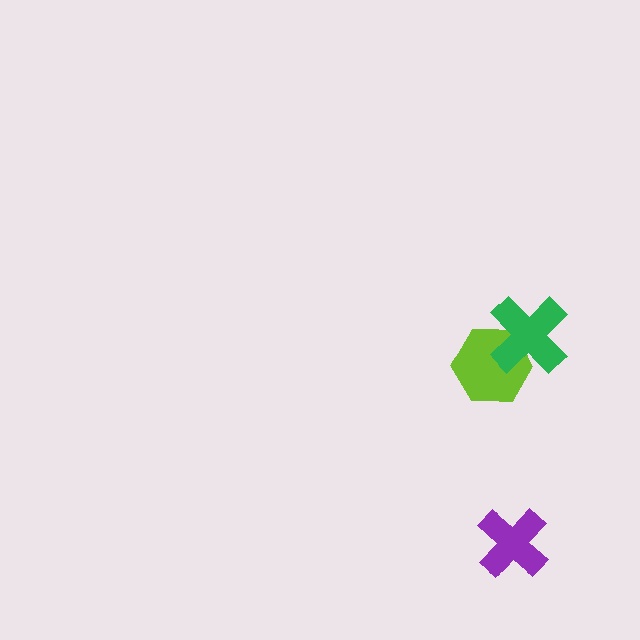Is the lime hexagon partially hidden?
Yes, it is partially covered by another shape.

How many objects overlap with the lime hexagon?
1 object overlaps with the lime hexagon.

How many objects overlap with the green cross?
1 object overlaps with the green cross.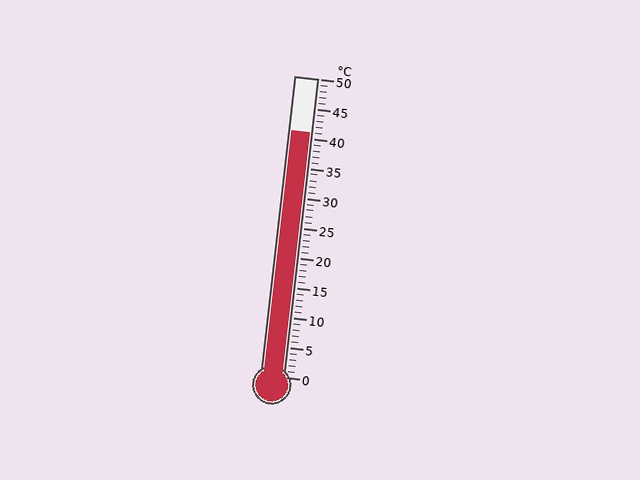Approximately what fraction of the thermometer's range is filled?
The thermometer is filled to approximately 80% of its range.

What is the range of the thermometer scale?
The thermometer scale ranges from 0°C to 50°C.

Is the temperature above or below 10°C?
The temperature is above 10°C.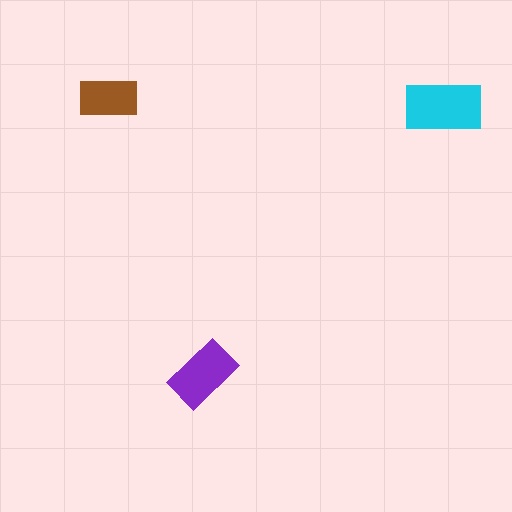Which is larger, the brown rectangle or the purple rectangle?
The purple one.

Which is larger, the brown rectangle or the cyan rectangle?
The cyan one.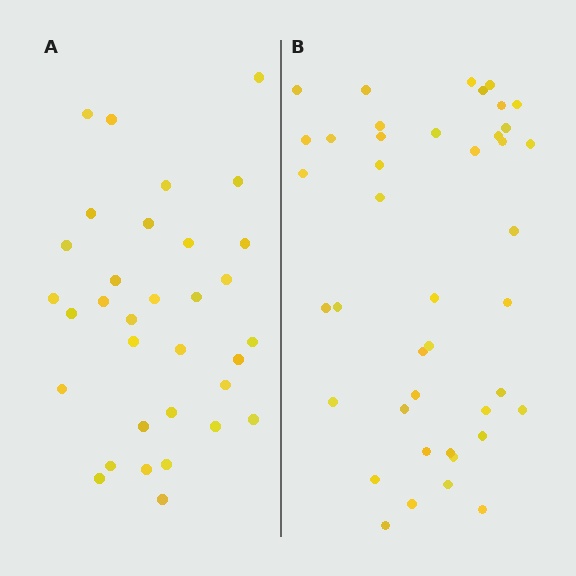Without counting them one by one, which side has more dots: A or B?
Region B (the right region) has more dots.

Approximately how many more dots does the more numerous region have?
Region B has roughly 8 or so more dots than region A.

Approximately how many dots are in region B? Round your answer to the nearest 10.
About 40 dots. (The exact count is 42, which rounds to 40.)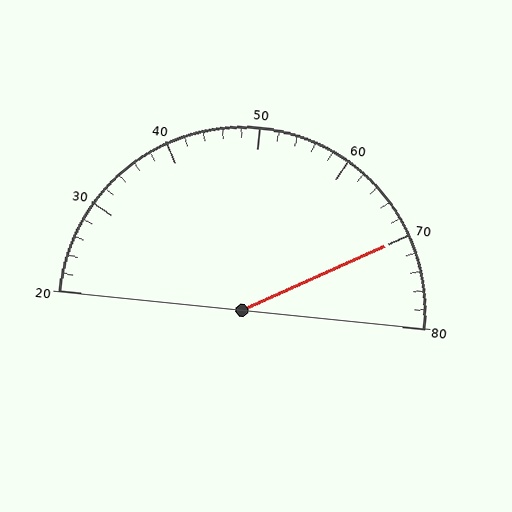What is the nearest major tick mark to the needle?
The nearest major tick mark is 70.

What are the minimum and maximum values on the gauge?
The gauge ranges from 20 to 80.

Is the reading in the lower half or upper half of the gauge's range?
The reading is in the upper half of the range (20 to 80).